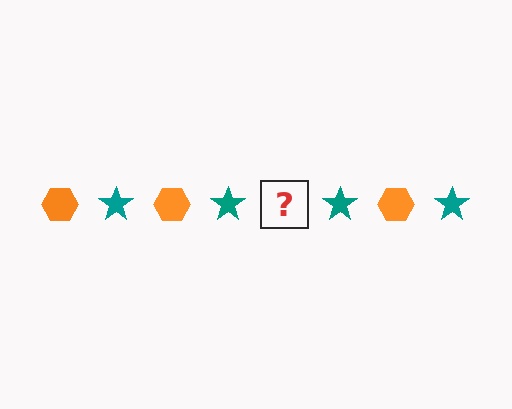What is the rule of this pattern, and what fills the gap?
The rule is that the pattern alternates between orange hexagon and teal star. The gap should be filled with an orange hexagon.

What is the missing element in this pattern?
The missing element is an orange hexagon.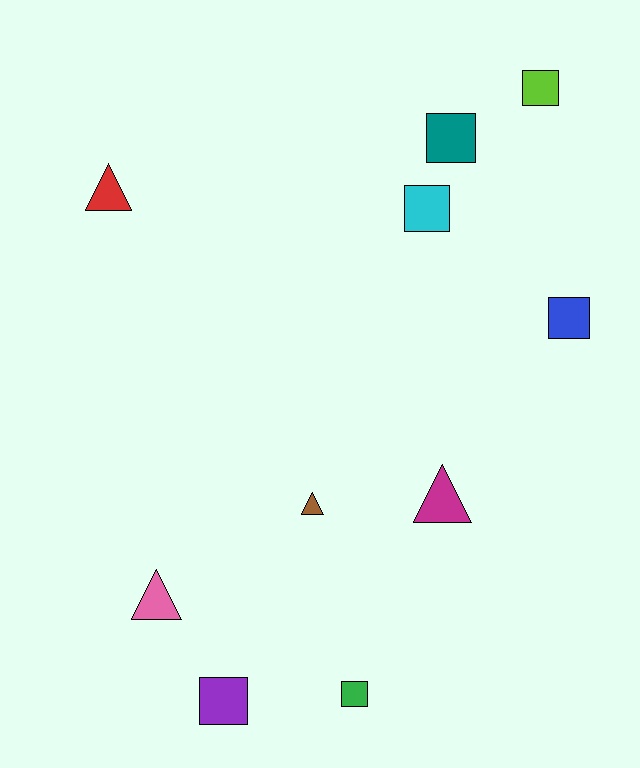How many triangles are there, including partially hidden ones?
There are 4 triangles.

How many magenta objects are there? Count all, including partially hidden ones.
There is 1 magenta object.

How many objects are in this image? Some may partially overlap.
There are 10 objects.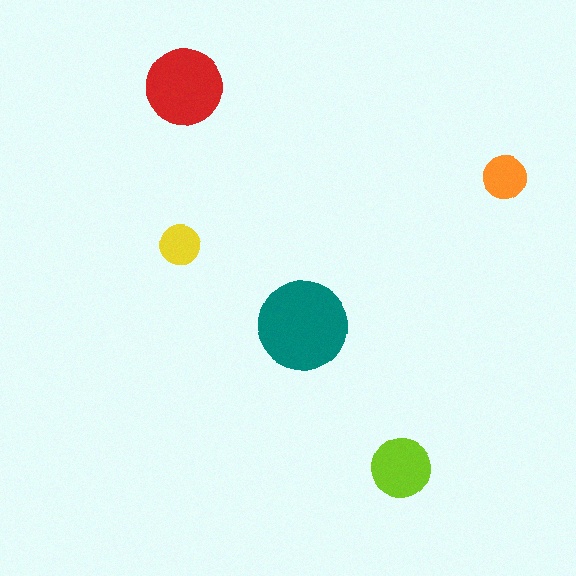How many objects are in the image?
There are 5 objects in the image.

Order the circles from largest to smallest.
the teal one, the red one, the lime one, the orange one, the yellow one.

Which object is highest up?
The red circle is topmost.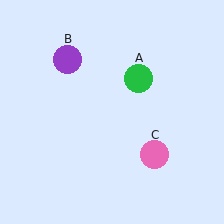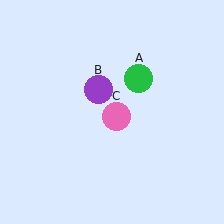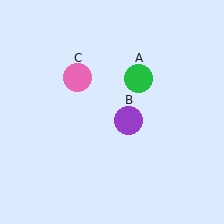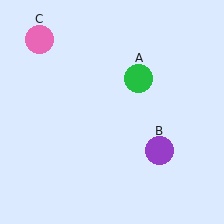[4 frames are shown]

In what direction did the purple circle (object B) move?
The purple circle (object B) moved down and to the right.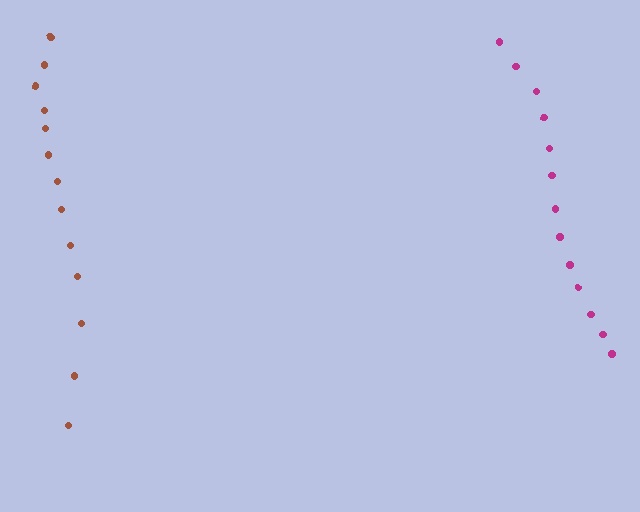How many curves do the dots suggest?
There are 2 distinct paths.